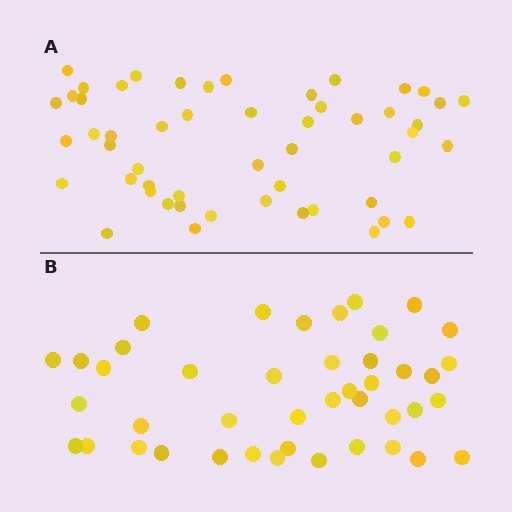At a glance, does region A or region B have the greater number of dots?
Region A (the top region) has more dots.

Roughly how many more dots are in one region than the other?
Region A has roughly 8 or so more dots than region B.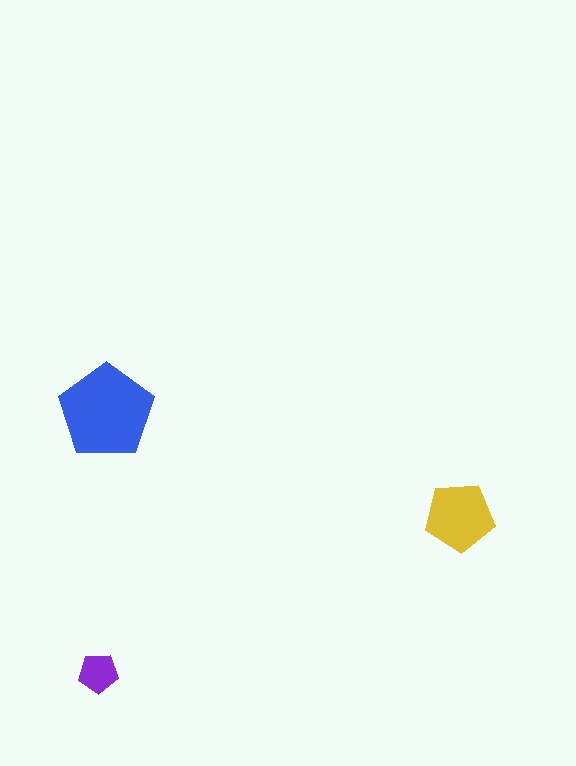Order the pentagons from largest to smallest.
the blue one, the yellow one, the purple one.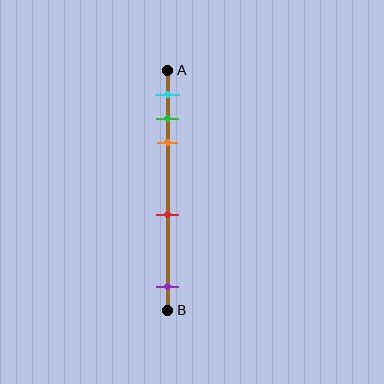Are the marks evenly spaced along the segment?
No, the marks are not evenly spaced.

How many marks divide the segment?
There are 5 marks dividing the segment.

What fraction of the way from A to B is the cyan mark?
The cyan mark is approximately 10% (0.1) of the way from A to B.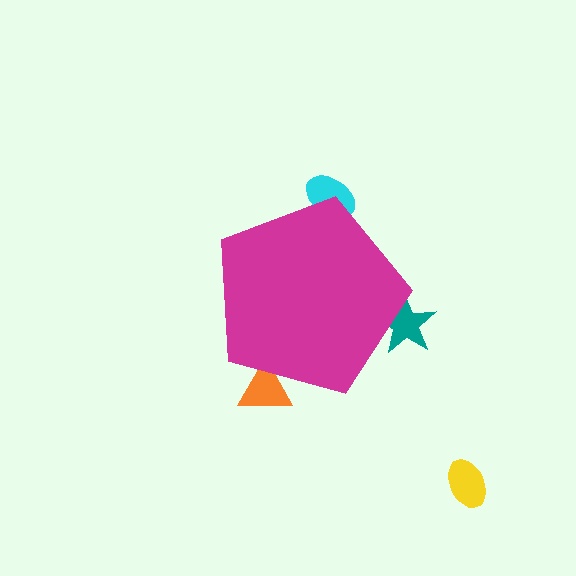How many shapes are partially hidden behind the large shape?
3 shapes are partially hidden.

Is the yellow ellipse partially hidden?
No, the yellow ellipse is fully visible.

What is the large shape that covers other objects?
A magenta pentagon.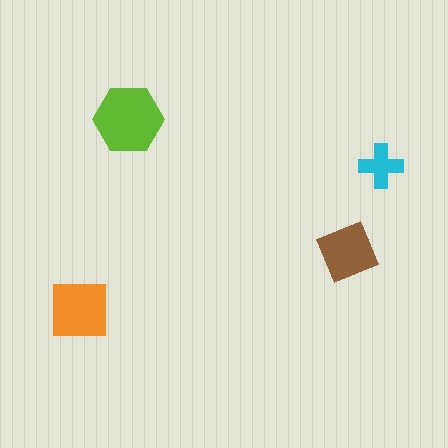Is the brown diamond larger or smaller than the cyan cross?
Larger.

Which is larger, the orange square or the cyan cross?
The orange square.